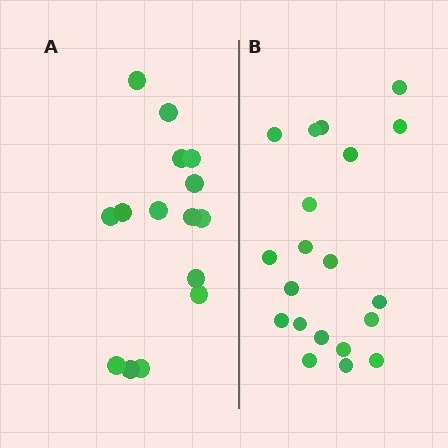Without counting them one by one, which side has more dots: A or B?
Region B (the right region) has more dots.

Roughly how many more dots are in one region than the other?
Region B has about 5 more dots than region A.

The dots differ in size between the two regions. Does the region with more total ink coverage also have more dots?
No. Region A has more total ink coverage because its dots are larger, but region B actually contains more individual dots. Total area can be misleading — the number of items is what matters here.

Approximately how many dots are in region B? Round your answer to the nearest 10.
About 20 dots.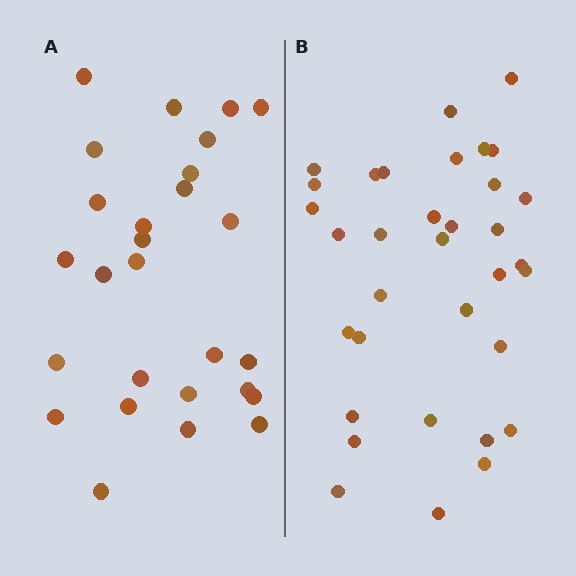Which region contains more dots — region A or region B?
Region B (the right region) has more dots.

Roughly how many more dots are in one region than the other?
Region B has roughly 8 or so more dots than region A.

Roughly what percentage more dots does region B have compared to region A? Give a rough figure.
About 25% more.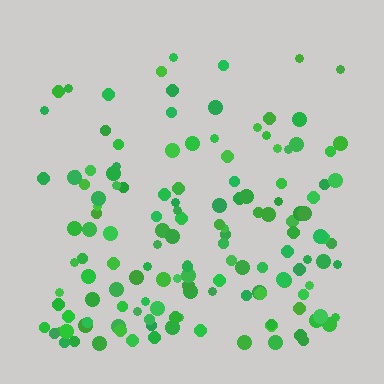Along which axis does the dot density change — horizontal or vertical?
Vertical.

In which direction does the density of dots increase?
From top to bottom, with the bottom side densest.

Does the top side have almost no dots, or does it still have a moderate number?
Still a moderate number, just noticeably fewer than the bottom.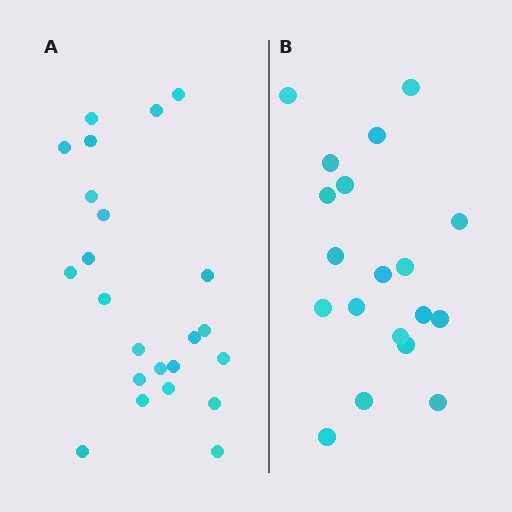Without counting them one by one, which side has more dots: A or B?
Region A (the left region) has more dots.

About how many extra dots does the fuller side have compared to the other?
Region A has about 4 more dots than region B.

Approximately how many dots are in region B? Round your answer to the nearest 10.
About 20 dots. (The exact count is 19, which rounds to 20.)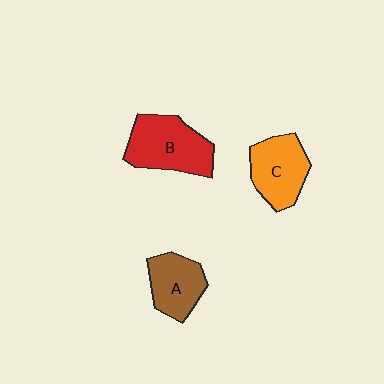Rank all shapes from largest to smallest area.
From largest to smallest: B (red), C (orange), A (brown).